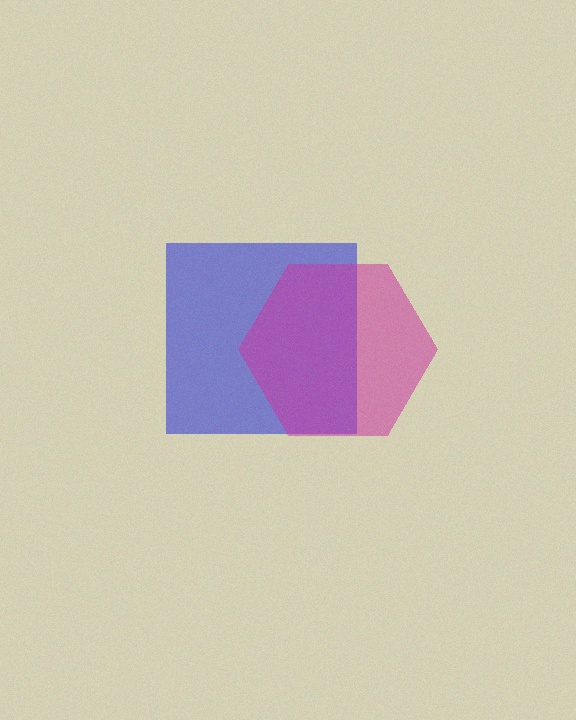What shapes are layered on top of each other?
The layered shapes are: a blue square, a magenta hexagon.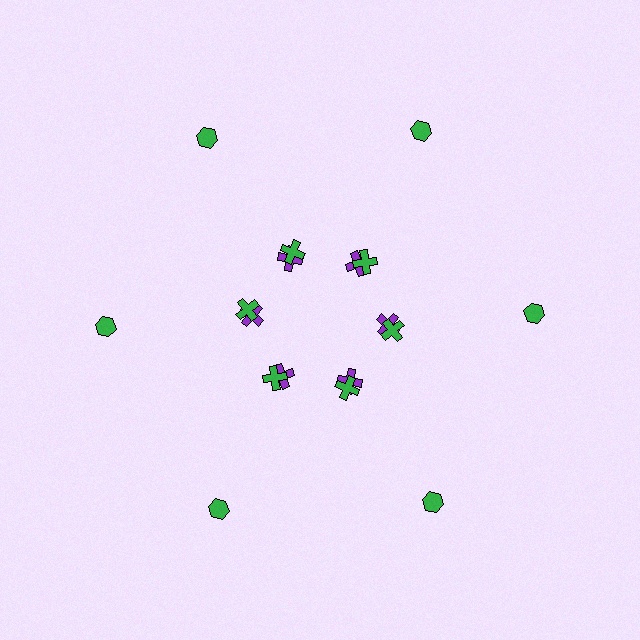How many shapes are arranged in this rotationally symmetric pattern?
There are 18 shapes, arranged in 6 groups of 3.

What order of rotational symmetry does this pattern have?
This pattern has 6-fold rotational symmetry.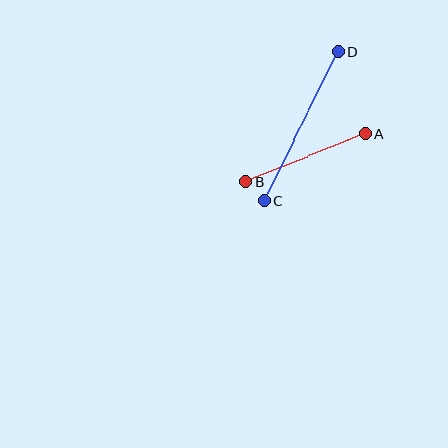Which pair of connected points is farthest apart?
Points C and D are farthest apart.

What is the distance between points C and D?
The distance is approximately 166 pixels.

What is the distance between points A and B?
The distance is approximately 129 pixels.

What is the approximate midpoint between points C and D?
The midpoint is at approximately (301, 126) pixels.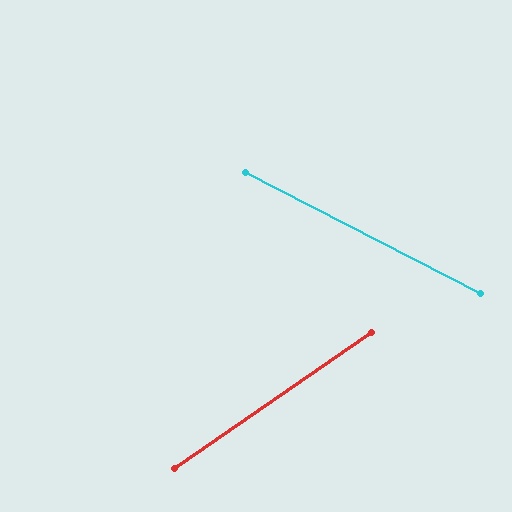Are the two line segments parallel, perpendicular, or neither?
Neither parallel nor perpendicular — they differ by about 62°.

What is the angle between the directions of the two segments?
Approximately 62 degrees.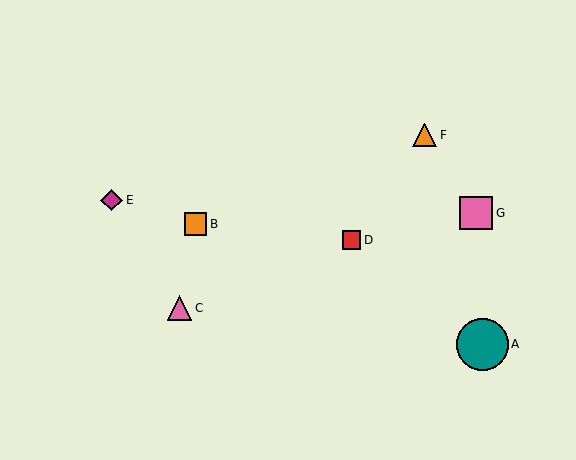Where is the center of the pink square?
The center of the pink square is at (476, 213).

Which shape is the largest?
The teal circle (labeled A) is the largest.